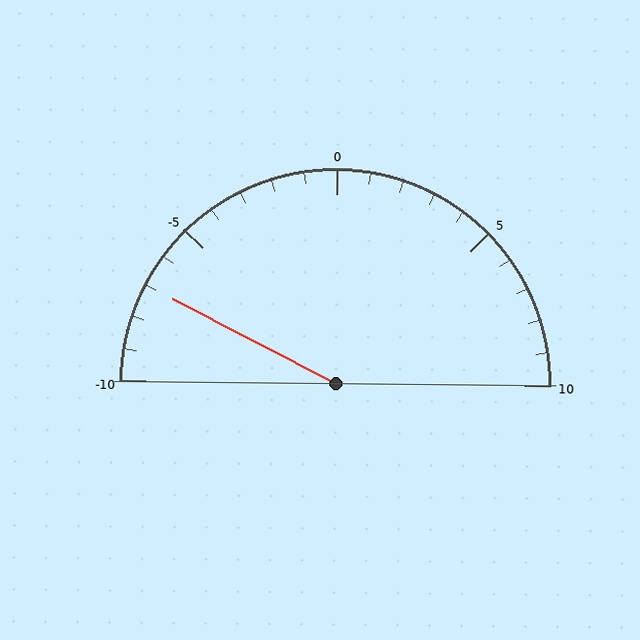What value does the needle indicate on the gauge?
The needle indicates approximately -7.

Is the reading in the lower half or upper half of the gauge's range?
The reading is in the lower half of the range (-10 to 10).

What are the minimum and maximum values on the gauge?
The gauge ranges from -10 to 10.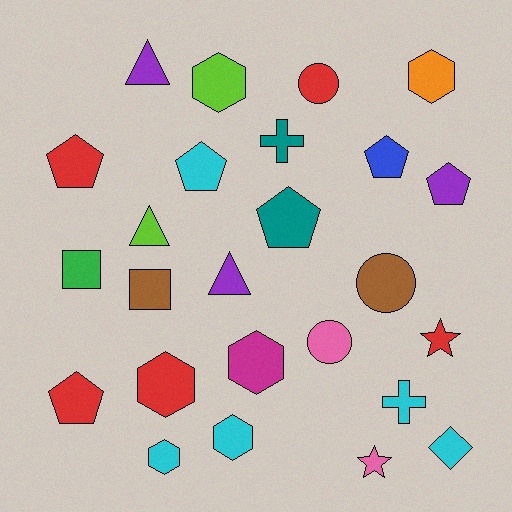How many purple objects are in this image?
There are 3 purple objects.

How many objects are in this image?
There are 25 objects.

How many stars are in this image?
There are 2 stars.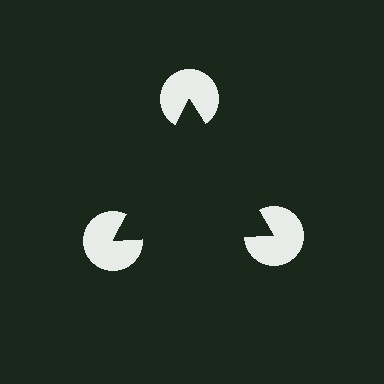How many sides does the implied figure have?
3 sides.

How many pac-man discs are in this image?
There are 3 — one at each vertex of the illusory triangle.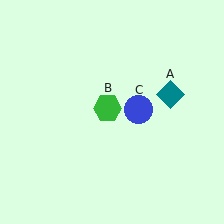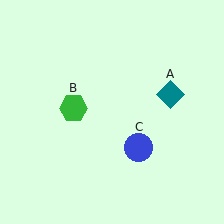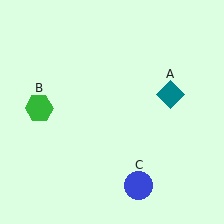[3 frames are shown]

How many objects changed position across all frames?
2 objects changed position: green hexagon (object B), blue circle (object C).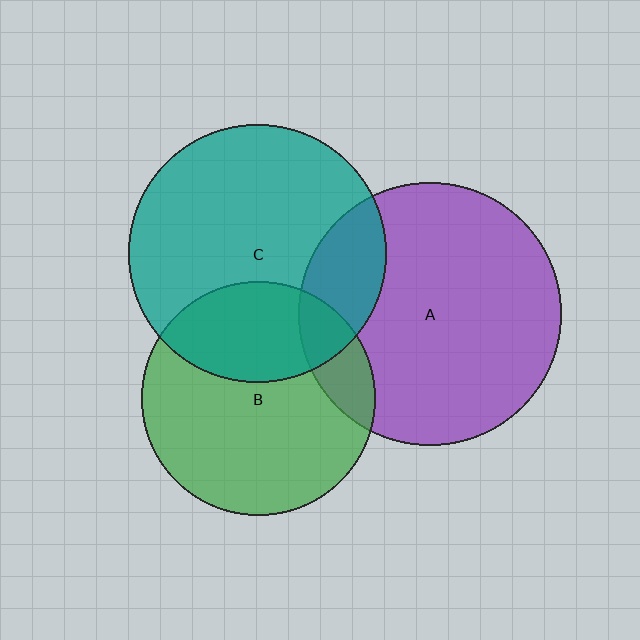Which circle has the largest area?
Circle A (purple).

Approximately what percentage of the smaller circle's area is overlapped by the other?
Approximately 15%.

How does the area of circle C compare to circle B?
Approximately 1.2 times.